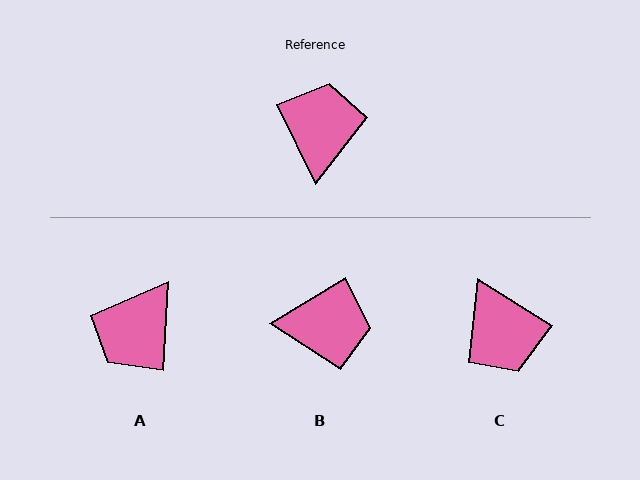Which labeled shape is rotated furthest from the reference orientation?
A, about 151 degrees away.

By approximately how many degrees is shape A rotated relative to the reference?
Approximately 151 degrees counter-clockwise.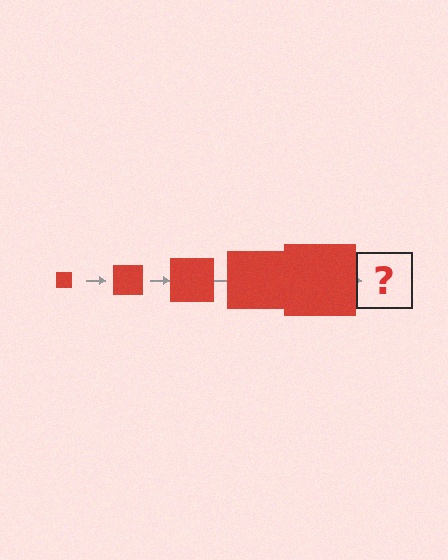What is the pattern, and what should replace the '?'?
The pattern is that the square gets progressively larger each step. The '?' should be a red square, larger than the previous one.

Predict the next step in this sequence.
The next step is a red square, larger than the previous one.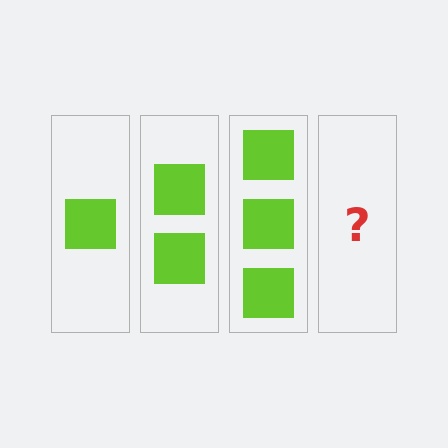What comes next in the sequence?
The next element should be 4 squares.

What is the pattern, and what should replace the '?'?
The pattern is that each step adds one more square. The '?' should be 4 squares.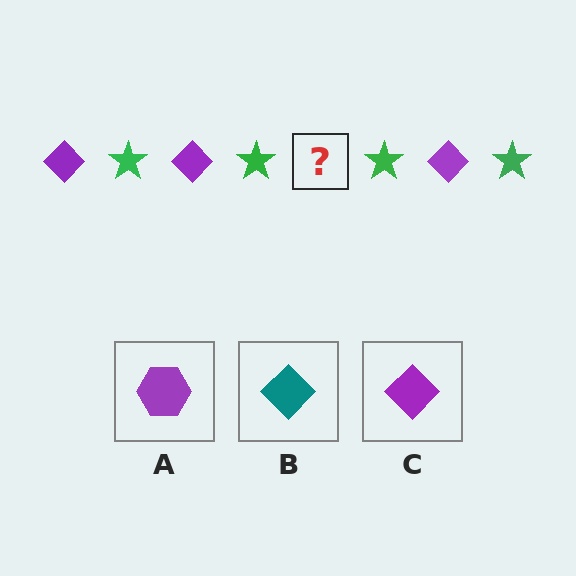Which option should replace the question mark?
Option C.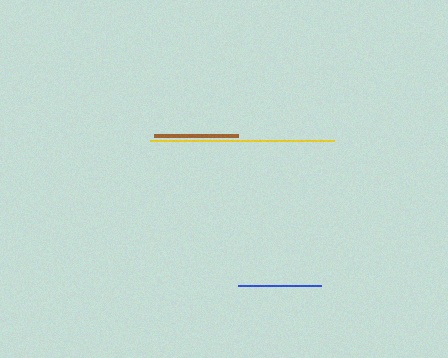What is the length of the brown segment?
The brown segment is approximately 83 pixels long.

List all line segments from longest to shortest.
From longest to shortest: yellow, brown, blue.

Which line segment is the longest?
The yellow line is the longest at approximately 184 pixels.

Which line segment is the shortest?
The blue line is the shortest at approximately 83 pixels.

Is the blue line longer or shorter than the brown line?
The brown line is longer than the blue line.